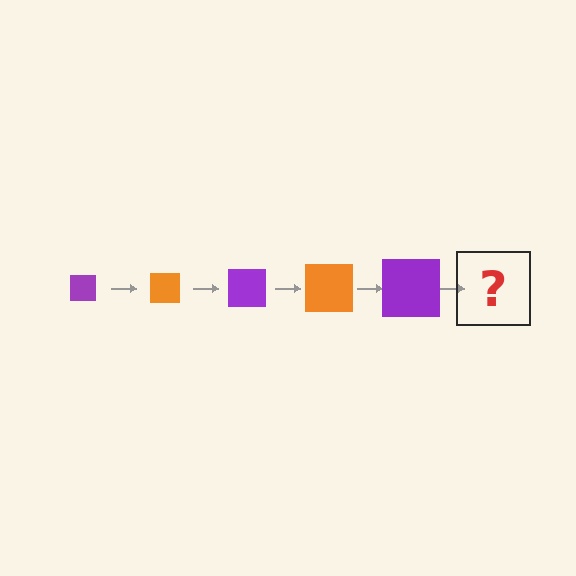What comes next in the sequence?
The next element should be an orange square, larger than the previous one.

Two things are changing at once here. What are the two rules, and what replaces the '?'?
The two rules are that the square grows larger each step and the color cycles through purple and orange. The '?' should be an orange square, larger than the previous one.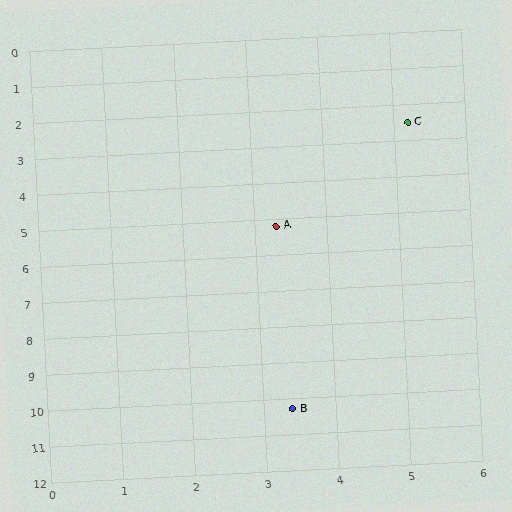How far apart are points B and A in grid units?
Points B and A are about 5.1 grid units apart.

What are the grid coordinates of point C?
Point C is at approximately (5.2, 2.5).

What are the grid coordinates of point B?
Point B is at approximately (3.4, 10.3).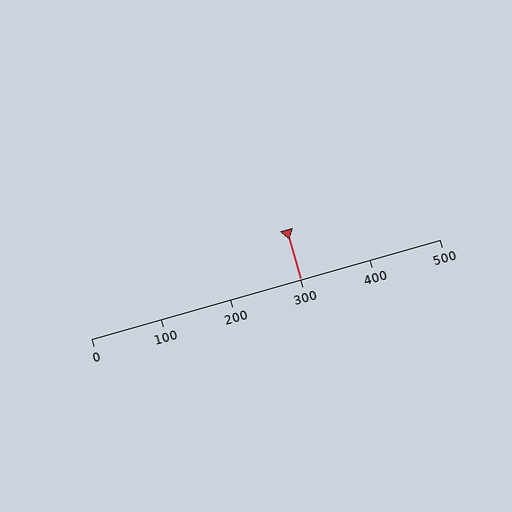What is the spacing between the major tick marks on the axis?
The major ticks are spaced 100 apart.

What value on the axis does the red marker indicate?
The marker indicates approximately 300.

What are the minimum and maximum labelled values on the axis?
The axis runs from 0 to 500.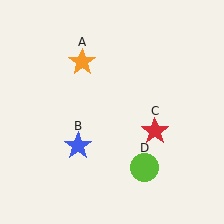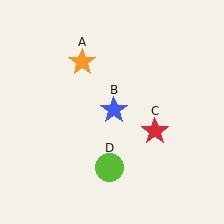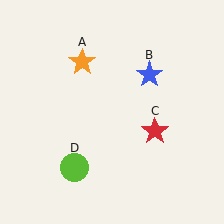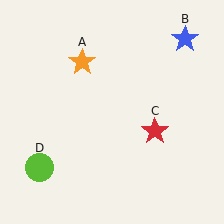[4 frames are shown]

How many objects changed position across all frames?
2 objects changed position: blue star (object B), lime circle (object D).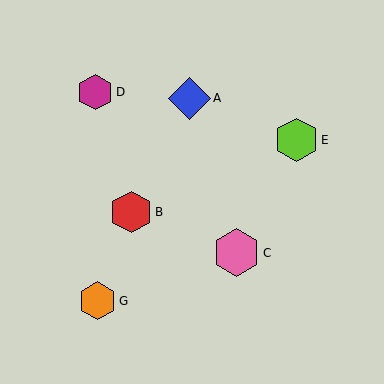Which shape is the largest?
The pink hexagon (labeled C) is the largest.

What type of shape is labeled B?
Shape B is a red hexagon.